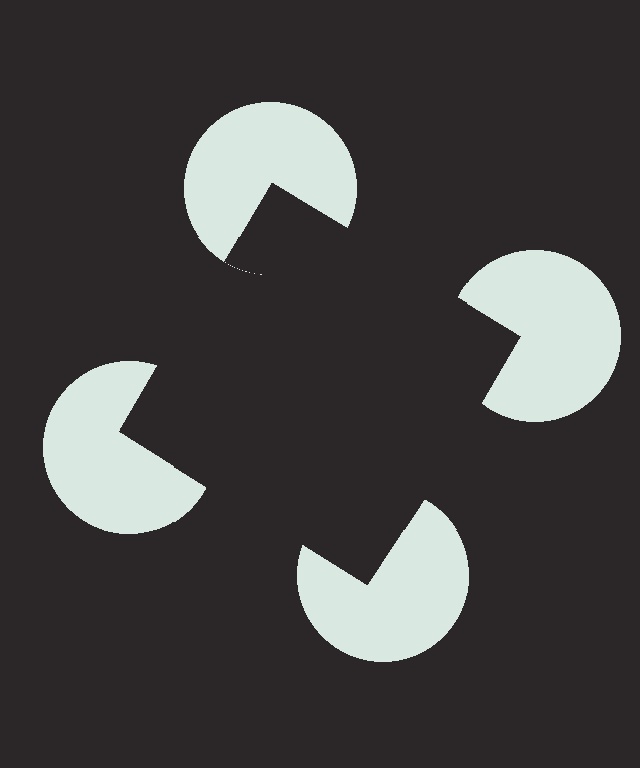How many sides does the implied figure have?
4 sides.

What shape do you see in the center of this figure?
An illusory square — its edges are inferred from the aligned wedge cuts in the pac-man discs, not physically drawn.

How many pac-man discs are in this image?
There are 4 — one at each vertex of the illusory square.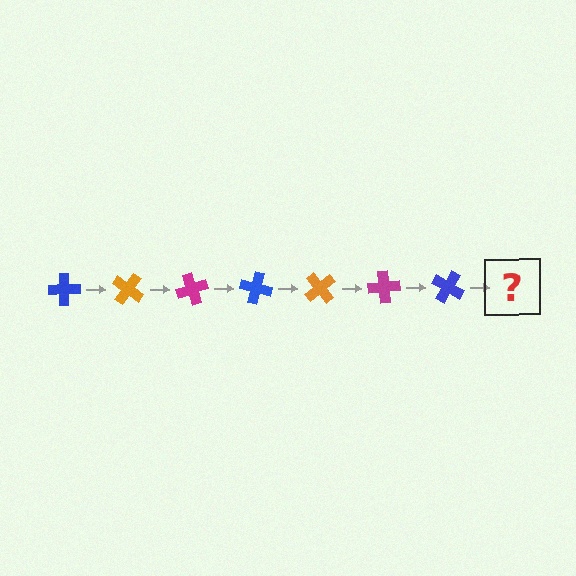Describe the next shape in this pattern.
It should be an orange cross, rotated 245 degrees from the start.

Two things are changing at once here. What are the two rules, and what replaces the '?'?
The two rules are that it rotates 35 degrees each step and the color cycles through blue, orange, and magenta. The '?' should be an orange cross, rotated 245 degrees from the start.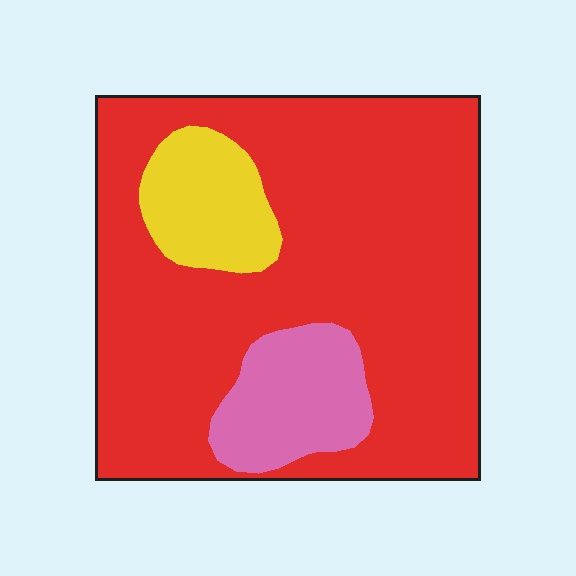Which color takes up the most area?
Red, at roughly 75%.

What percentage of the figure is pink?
Pink takes up about one eighth (1/8) of the figure.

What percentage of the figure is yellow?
Yellow covers roughly 10% of the figure.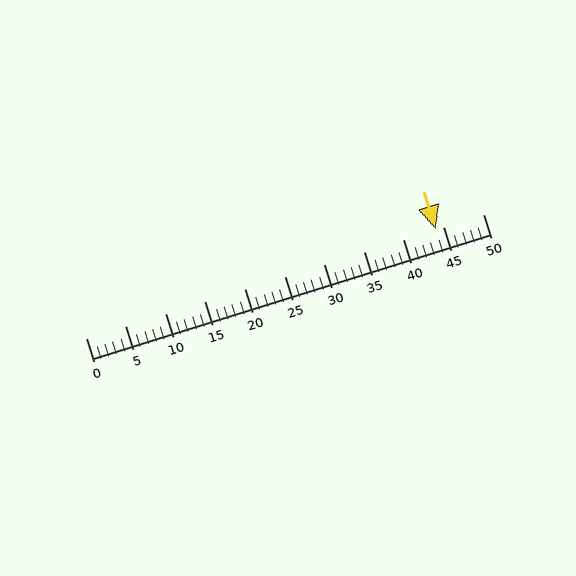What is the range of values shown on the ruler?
The ruler shows values from 0 to 50.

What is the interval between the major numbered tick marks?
The major tick marks are spaced 5 units apart.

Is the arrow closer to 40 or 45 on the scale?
The arrow is closer to 45.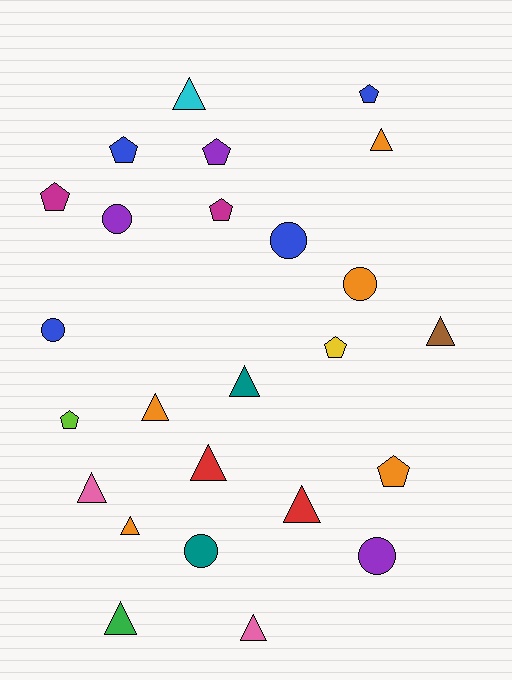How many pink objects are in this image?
There are 2 pink objects.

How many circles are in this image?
There are 6 circles.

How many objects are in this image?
There are 25 objects.